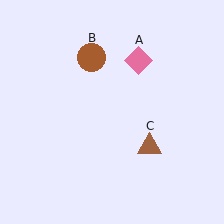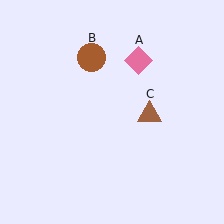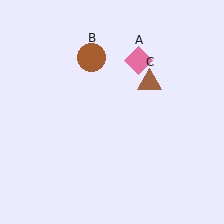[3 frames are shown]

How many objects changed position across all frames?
1 object changed position: brown triangle (object C).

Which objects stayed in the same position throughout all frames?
Pink diamond (object A) and brown circle (object B) remained stationary.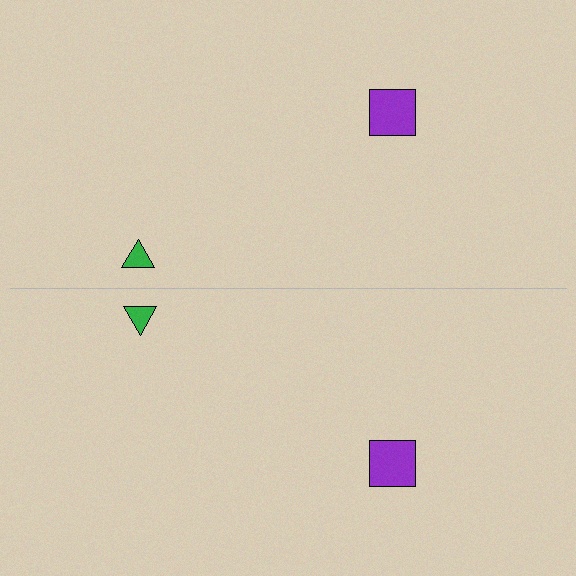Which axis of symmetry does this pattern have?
The pattern has a horizontal axis of symmetry running through the center of the image.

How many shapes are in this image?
There are 4 shapes in this image.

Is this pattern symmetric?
Yes, this pattern has bilateral (reflection) symmetry.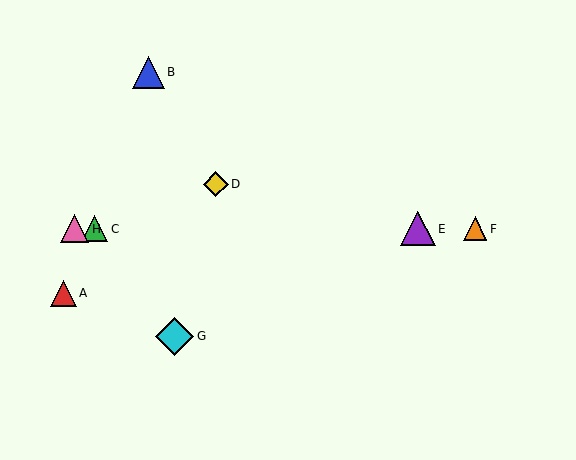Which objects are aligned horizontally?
Objects C, E, F, H are aligned horizontally.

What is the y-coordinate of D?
Object D is at y≈184.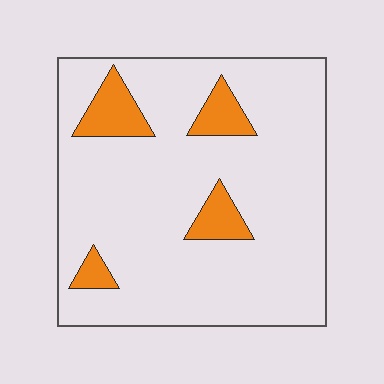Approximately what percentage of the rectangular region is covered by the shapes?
Approximately 10%.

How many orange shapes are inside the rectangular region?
4.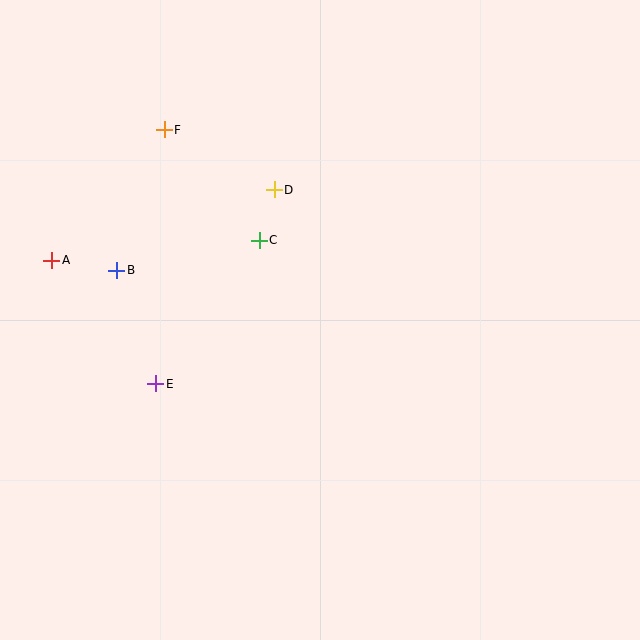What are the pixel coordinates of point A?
Point A is at (52, 260).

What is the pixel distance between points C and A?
The distance between C and A is 208 pixels.